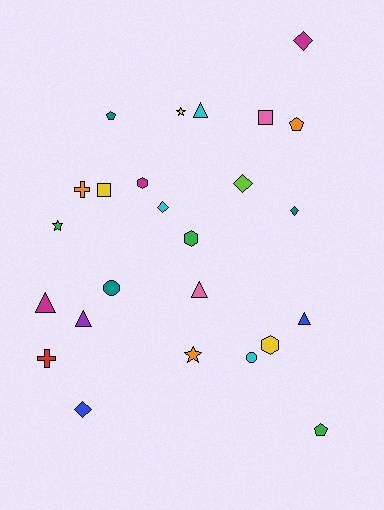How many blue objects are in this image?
There are 2 blue objects.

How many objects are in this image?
There are 25 objects.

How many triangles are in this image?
There are 5 triangles.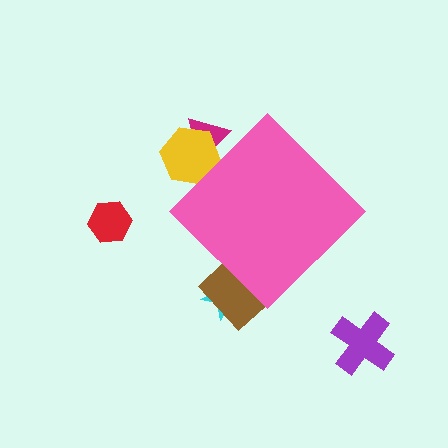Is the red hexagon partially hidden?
No, the red hexagon is fully visible.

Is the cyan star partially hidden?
Yes, the cyan star is partially hidden behind the pink diamond.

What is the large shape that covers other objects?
A pink diamond.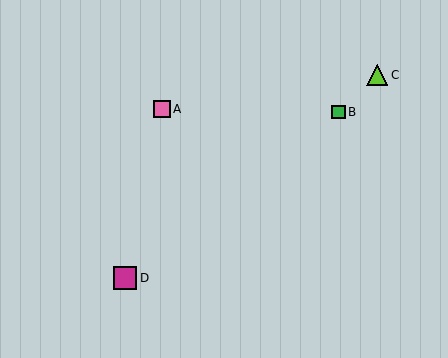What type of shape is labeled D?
Shape D is a magenta square.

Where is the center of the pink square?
The center of the pink square is at (162, 109).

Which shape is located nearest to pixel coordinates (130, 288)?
The magenta square (labeled D) at (125, 278) is nearest to that location.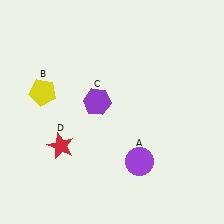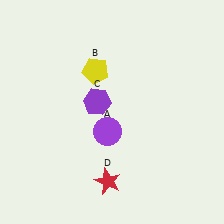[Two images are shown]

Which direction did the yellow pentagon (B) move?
The yellow pentagon (B) moved right.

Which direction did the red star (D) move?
The red star (D) moved right.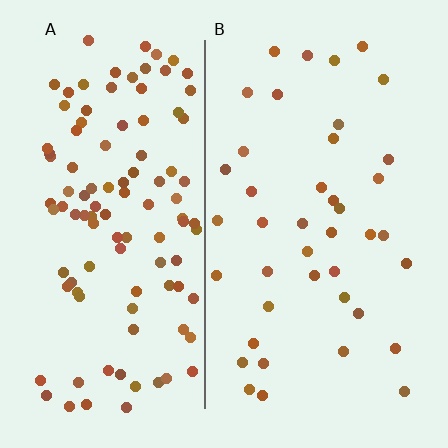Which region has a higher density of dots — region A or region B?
A (the left).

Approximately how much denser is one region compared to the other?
Approximately 2.7× — region A over region B.